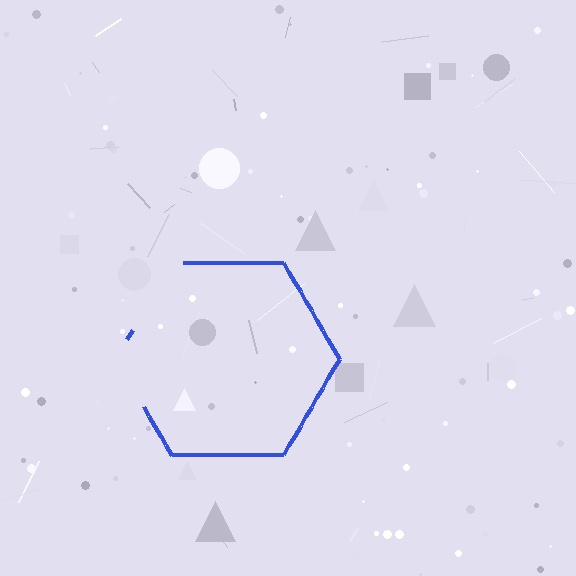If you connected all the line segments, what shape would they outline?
They would outline a hexagon.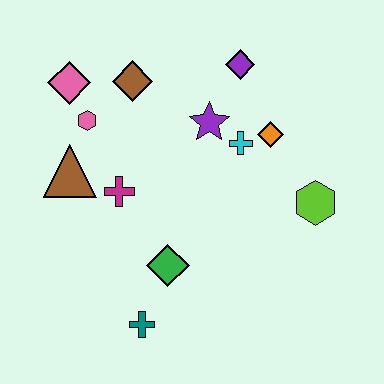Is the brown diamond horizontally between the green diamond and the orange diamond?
No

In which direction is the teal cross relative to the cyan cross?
The teal cross is below the cyan cross.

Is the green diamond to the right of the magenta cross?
Yes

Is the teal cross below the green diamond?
Yes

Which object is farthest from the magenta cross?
The lime hexagon is farthest from the magenta cross.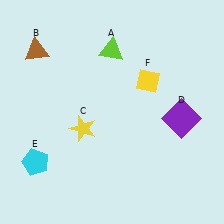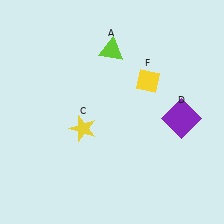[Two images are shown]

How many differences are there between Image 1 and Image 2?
There are 2 differences between the two images.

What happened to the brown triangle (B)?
The brown triangle (B) was removed in Image 2. It was in the top-left area of Image 1.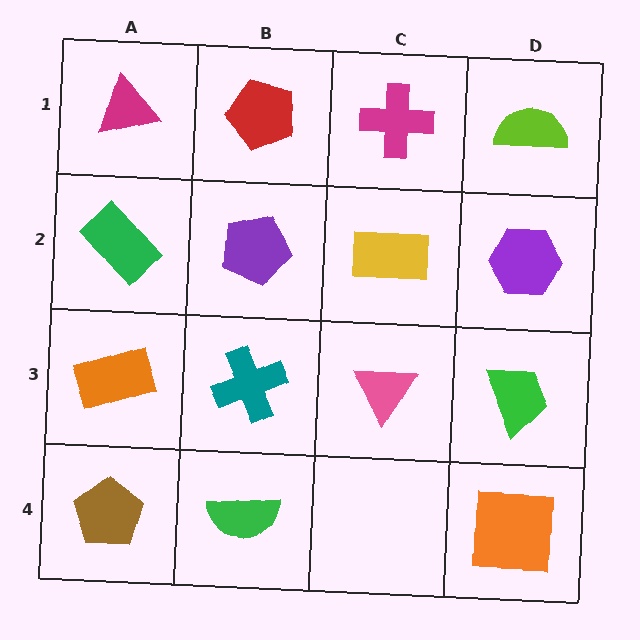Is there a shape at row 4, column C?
No, that cell is empty.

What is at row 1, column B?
A red pentagon.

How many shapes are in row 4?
3 shapes.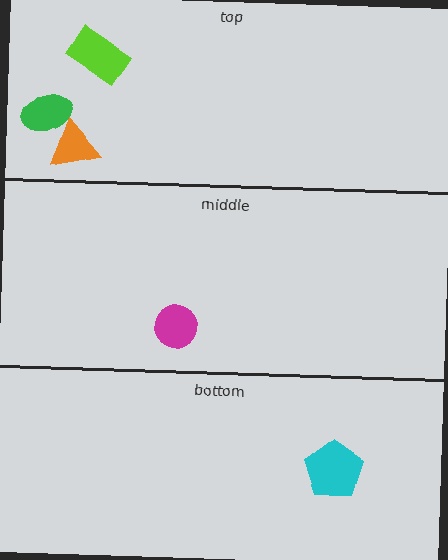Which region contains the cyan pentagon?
The bottom region.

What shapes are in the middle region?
The magenta circle.